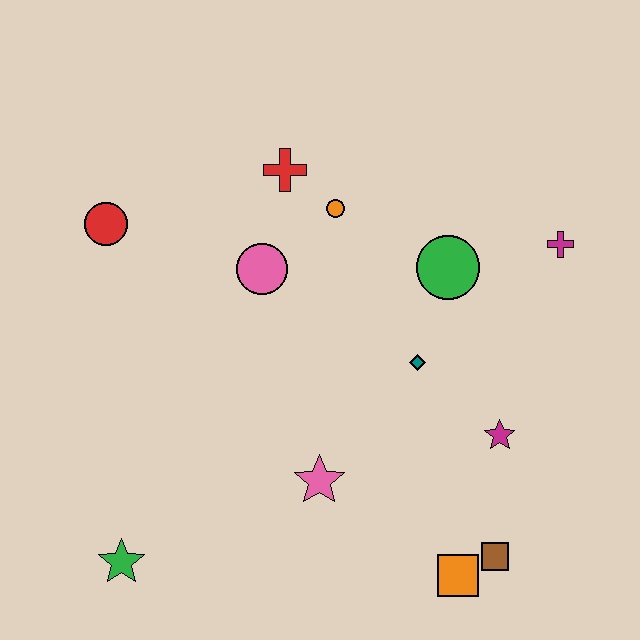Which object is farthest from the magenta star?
The red circle is farthest from the magenta star.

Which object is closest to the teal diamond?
The green circle is closest to the teal diamond.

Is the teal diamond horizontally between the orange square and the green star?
Yes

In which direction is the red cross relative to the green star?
The red cross is above the green star.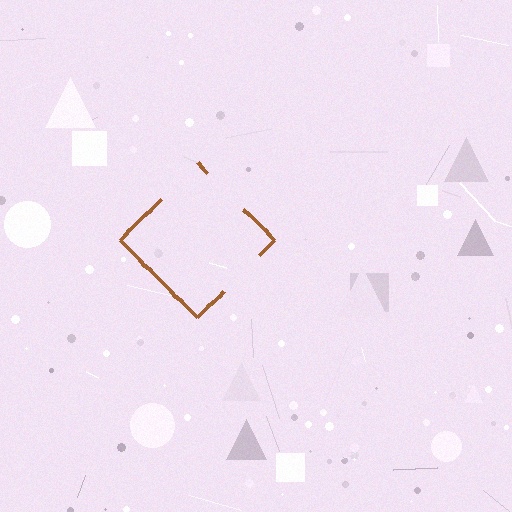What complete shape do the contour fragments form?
The contour fragments form a diamond.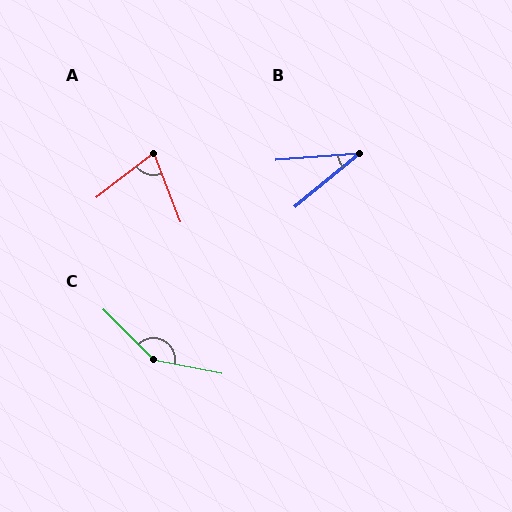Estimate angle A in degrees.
Approximately 73 degrees.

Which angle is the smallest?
B, at approximately 35 degrees.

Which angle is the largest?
C, at approximately 146 degrees.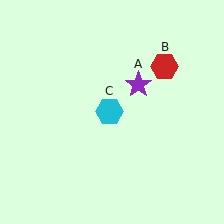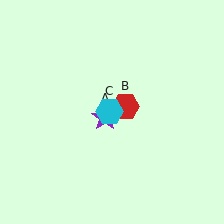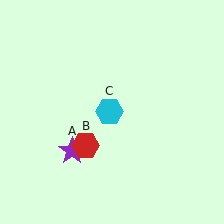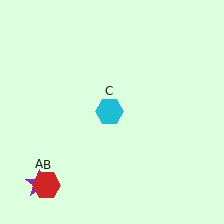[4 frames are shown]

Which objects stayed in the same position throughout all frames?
Cyan hexagon (object C) remained stationary.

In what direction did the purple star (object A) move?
The purple star (object A) moved down and to the left.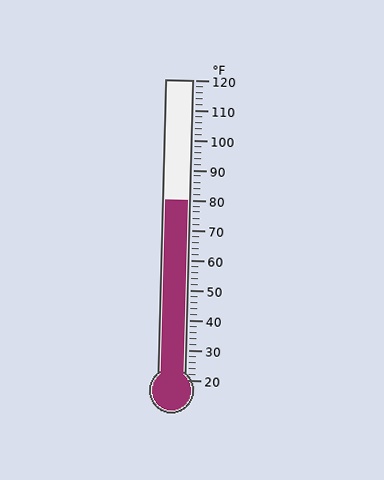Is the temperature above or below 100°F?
The temperature is below 100°F.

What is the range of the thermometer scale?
The thermometer scale ranges from 20°F to 120°F.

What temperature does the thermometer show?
The thermometer shows approximately 80°F.